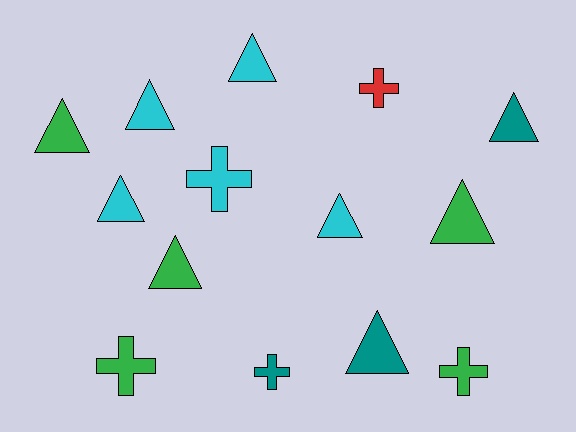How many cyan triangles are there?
There are 4 cyan triangles.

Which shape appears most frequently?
Triangle, with 9 objects.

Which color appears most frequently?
Green, with 5 objects.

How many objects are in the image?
There are 14 objects.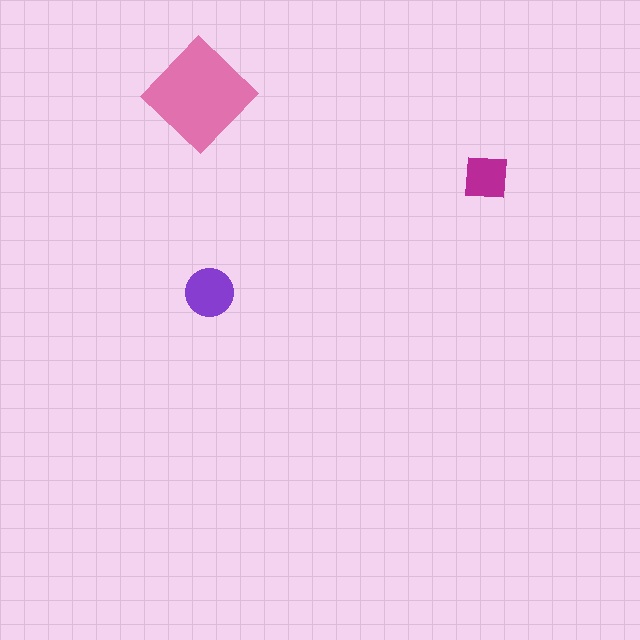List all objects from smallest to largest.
The magenta square, the purple circle, the pink diamond.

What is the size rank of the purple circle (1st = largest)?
2nd.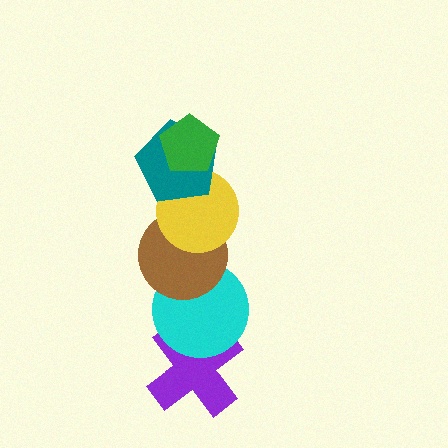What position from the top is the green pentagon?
The green pentagon is 1st from the top.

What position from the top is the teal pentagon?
The teal pentagon is 2nd from the top.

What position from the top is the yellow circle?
The yellow circle is 3rd from the top.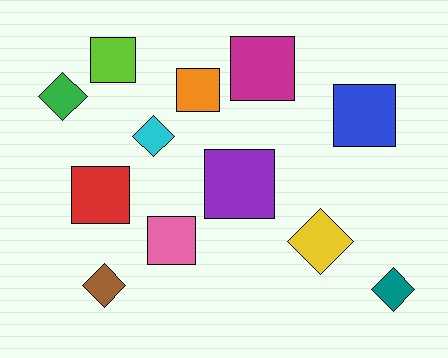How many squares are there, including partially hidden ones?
There are 7 squares.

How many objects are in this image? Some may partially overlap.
There are 12 objects.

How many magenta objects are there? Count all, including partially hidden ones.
There is 1 magenta object.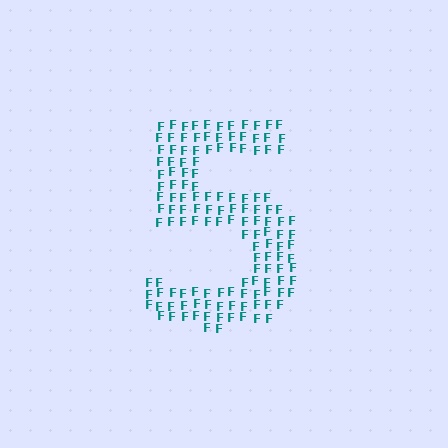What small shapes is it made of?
It is made of small letter F's.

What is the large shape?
The large shape is the digit 5.